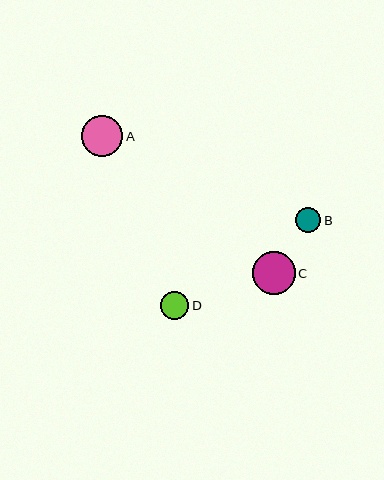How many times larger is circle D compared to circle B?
Circle D is approximately 1.1 times the size of circle B.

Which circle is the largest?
Circle C is the largest with a size of approximately 43 pixels.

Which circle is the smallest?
Circle B is the smallest with a size of approximately 25 pixels.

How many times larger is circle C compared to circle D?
Circle C is approximately 1.5 times the size of circle D.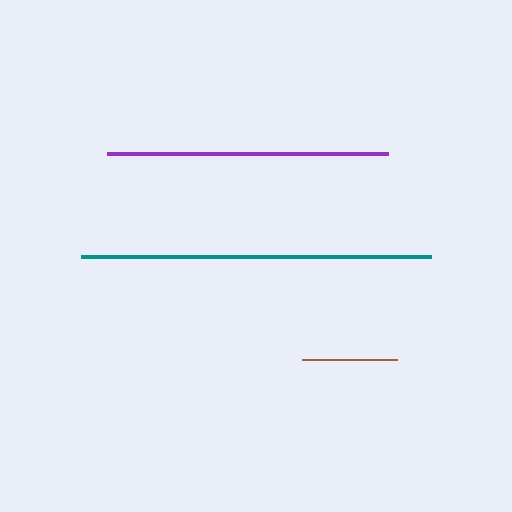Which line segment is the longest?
The teal line is the longest at approximately 350 pixels.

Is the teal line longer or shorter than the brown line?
The teal line is longer than the brown line.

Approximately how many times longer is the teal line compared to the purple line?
The teal line is approximately 1.2 times the length of the purple line.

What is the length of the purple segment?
The purple segment is approximately 281 pixels long.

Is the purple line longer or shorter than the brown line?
The purple line is longer than the brown line.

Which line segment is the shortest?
The brown line is the shortest at approximately 95 pixels.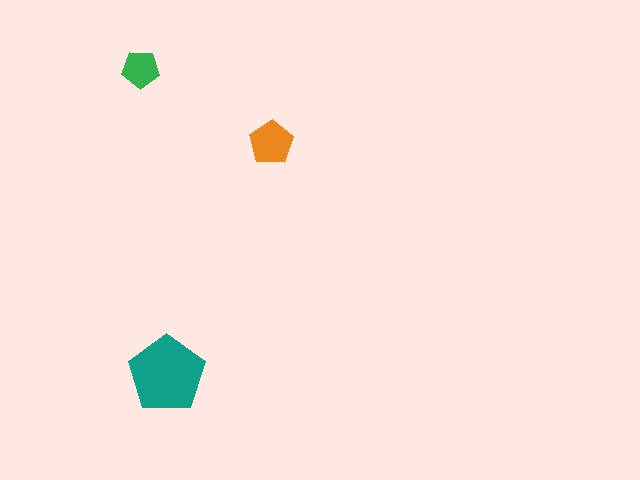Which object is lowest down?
The teal pentagon is bottommost.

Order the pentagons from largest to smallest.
the teal one, the orange one, the green one.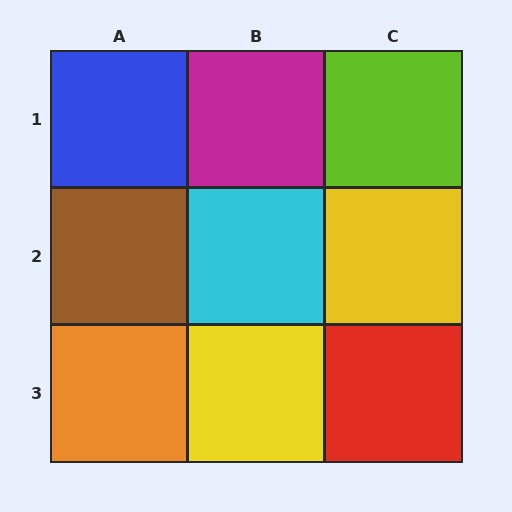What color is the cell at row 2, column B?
Cyan.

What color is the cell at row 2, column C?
Yellow.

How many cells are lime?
1 cell is lime.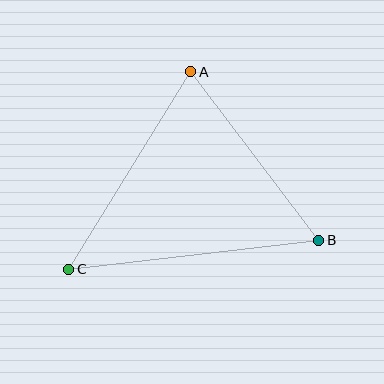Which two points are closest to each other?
Points A and B are closest to each other.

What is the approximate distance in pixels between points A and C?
The distance between A and C is approximately 232 pixels.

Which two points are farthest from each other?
Points B and C are farthest from each other.